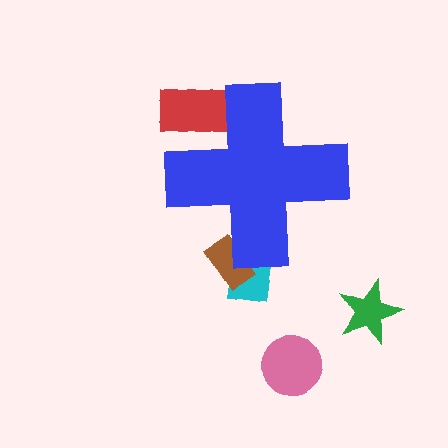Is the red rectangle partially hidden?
Yes, the red rectangle is partially hidden behind the blue cross.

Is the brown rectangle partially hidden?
Yes, the brown rectangle is partially hidden behind the blue cross.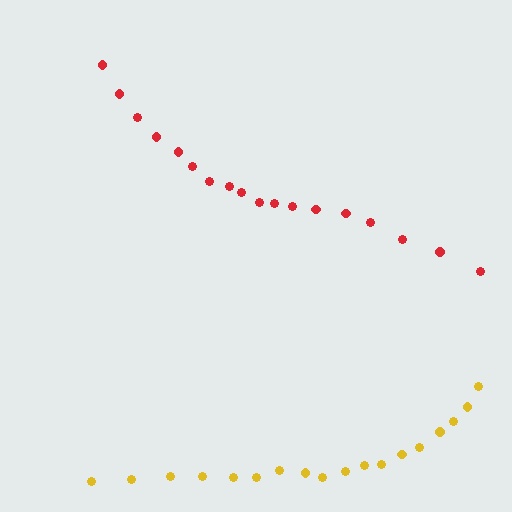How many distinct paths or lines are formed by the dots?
There are 2 distinct paths.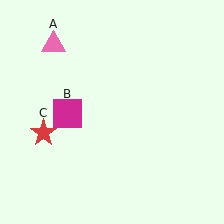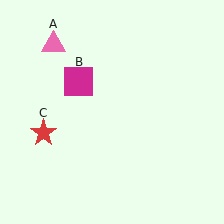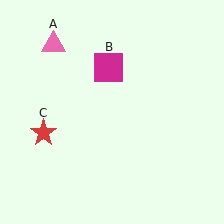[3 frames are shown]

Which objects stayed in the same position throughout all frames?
Pink triangle (object A) and red star (object C) remained stationary.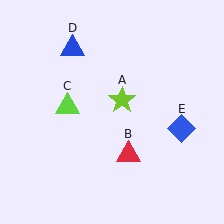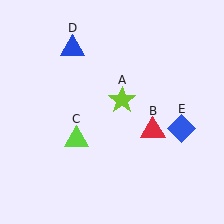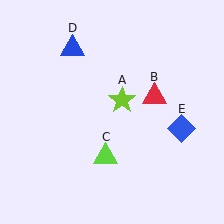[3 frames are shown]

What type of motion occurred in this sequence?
The red triangle (object B), lime triangle (object C) rotated counterclockwise around the center of the scene.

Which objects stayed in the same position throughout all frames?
Lime star (object A) and blue triangle (object D) and blue diamond (object E) remained stationary.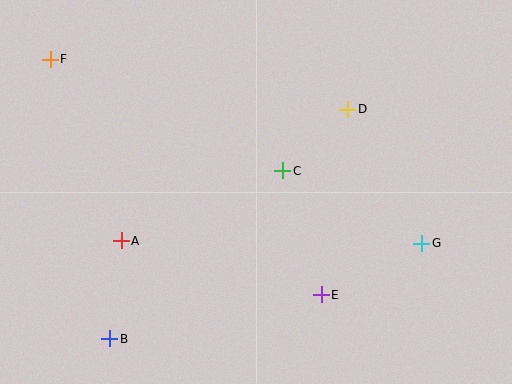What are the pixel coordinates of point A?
Point A is at (121, 241).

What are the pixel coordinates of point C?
Point C is at (283, 171).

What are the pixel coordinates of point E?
Point E is at (321, 295).